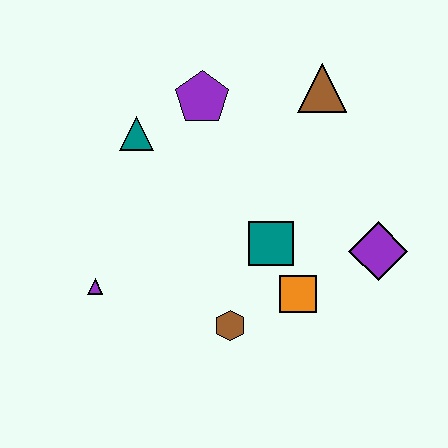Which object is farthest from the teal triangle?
The purple diamond is farthest from the teal triangle.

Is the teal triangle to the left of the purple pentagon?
Yes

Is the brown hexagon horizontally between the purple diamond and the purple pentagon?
Yes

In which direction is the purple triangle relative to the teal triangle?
The purple triangle is below the teal triangle.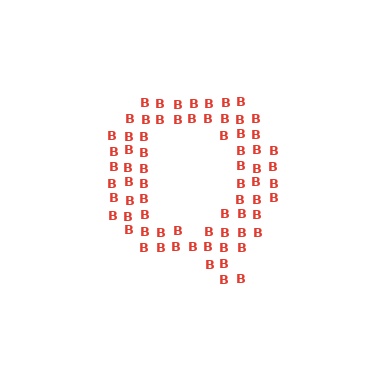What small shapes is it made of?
It is made of small letter B's.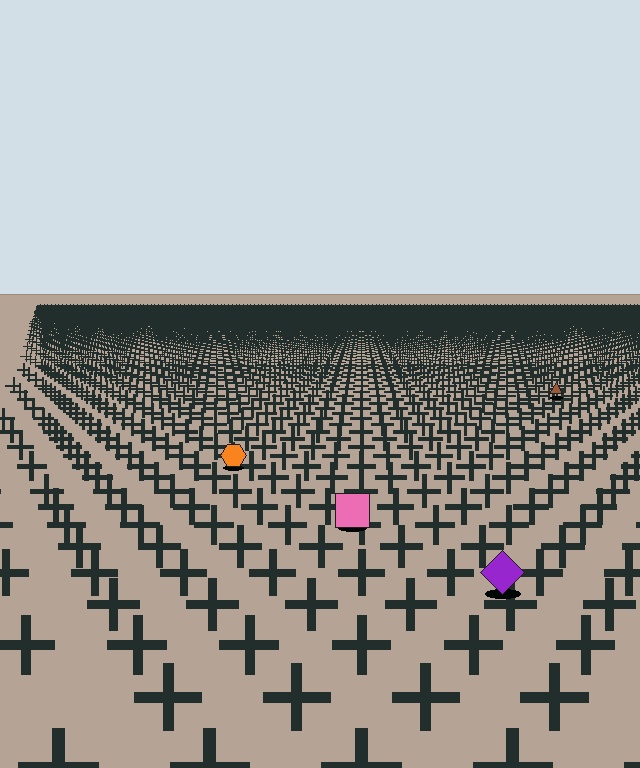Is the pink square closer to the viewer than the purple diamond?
No. The purple diamond is closer — you can tell from the texture gradient: the ground texture is coarser near it.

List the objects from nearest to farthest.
From nearest to farthest: the purple diamond, the pink square, the orange hexagon, the brown triangle.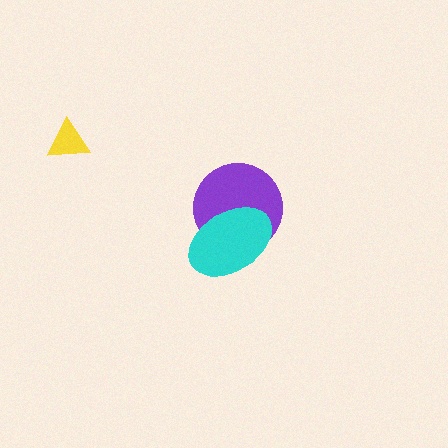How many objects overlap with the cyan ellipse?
1 object overlaps with the cyan ellipse.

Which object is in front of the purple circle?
The cyan ellipse is in front of the purple circle.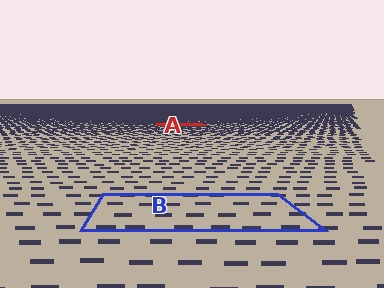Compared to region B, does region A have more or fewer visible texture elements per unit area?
Region A has more texture elements per unit area — they are packed more densely because it is farther away.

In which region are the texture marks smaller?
The texture marks are smaller in region A, because it is farther away.